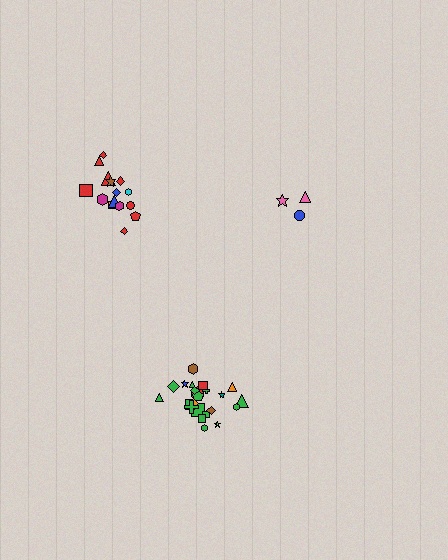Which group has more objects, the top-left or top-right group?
The top-left group.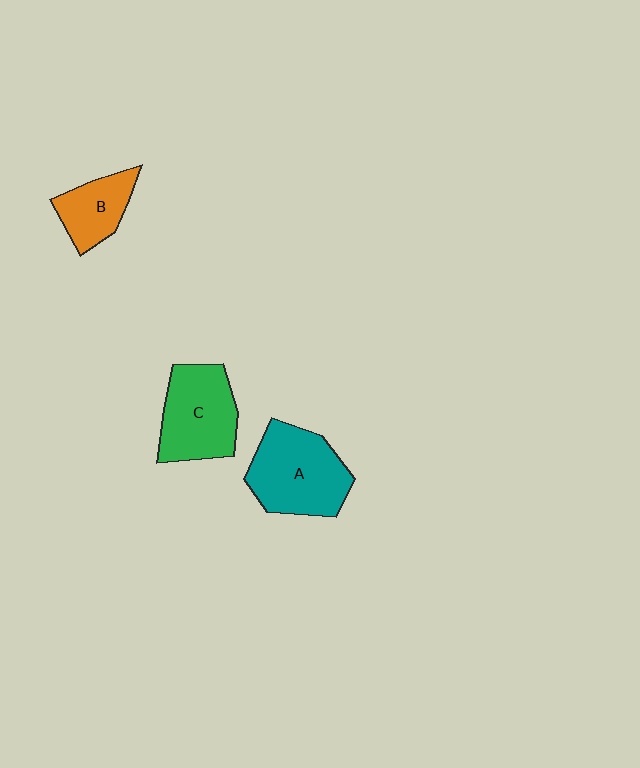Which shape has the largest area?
Shape A (teal).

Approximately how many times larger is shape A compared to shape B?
Approximately 1.8 times.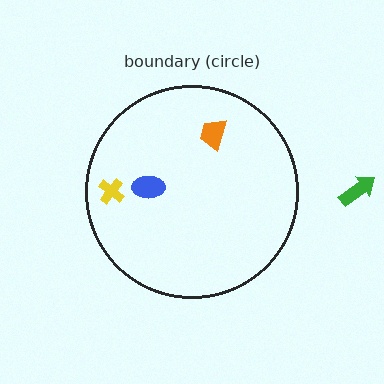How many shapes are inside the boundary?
3 inside, 1 outside.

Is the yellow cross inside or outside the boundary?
Inside.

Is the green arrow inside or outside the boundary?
Outside.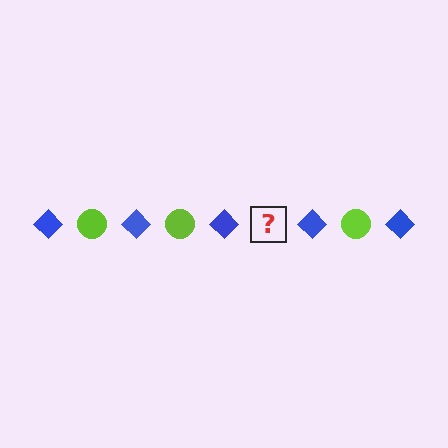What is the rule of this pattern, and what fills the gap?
The rule is that the pattern alternates between blue diamond and lime circle. The gap should be filled with a lime circle.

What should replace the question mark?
The question mark should be replaced with a lime circle.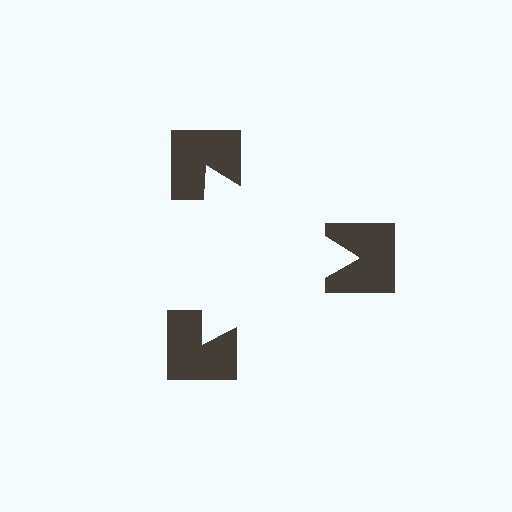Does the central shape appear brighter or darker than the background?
It typically appears slightly brighter than the background, even though no actual brightness change is drawn.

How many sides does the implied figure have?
3 sides.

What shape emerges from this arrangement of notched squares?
An illusory triangle — its edges are inferred from the aligned wedge cuts in the notched squares, not physically drawn.